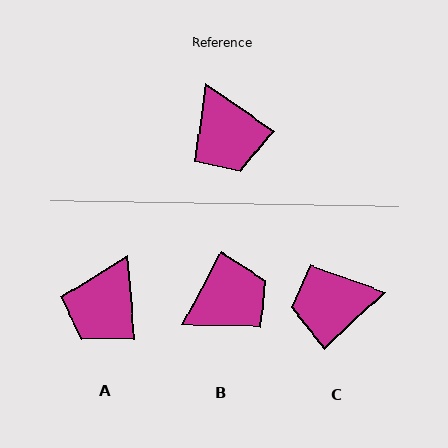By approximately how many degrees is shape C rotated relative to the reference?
Approximately 102 degrees clockwise.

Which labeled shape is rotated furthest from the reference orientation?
C, about 102 degrees away.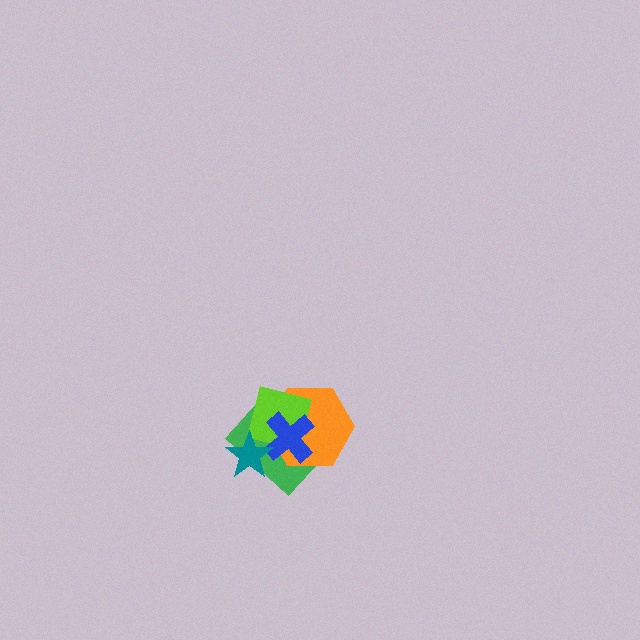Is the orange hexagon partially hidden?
Yes, it is partially covered by another shape.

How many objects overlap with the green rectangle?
4 objects overlap with the green rectangle.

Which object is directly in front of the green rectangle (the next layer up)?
The orange hexagon is directly in front of the green rectangle.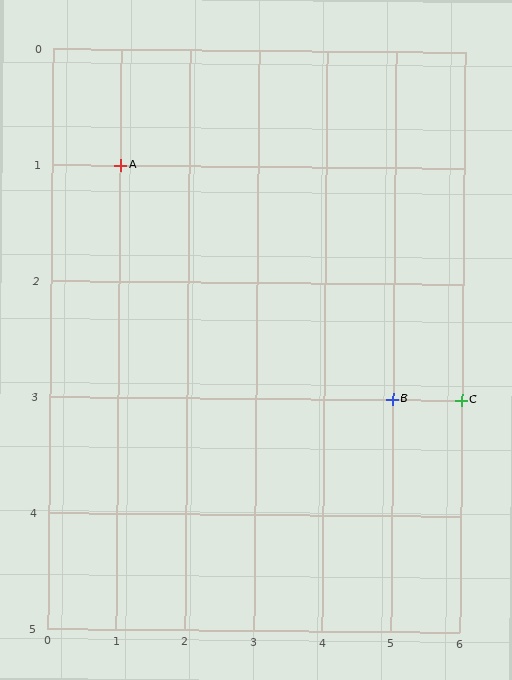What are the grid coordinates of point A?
Point A is at grid coordinates (1, 1).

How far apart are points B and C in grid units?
Points B and C are 1 column apart.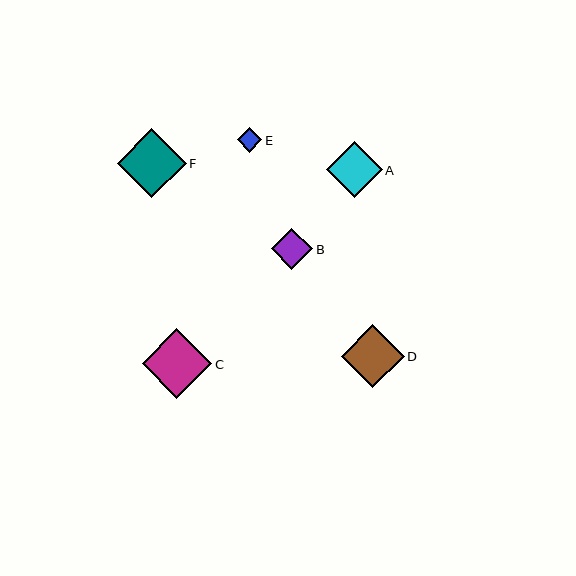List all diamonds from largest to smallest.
From largest to smallest: C, F, D, A, B, E.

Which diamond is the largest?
Diamond C is the largest with a size of approximately 70 pixels.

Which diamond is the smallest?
Diamond E is the smallest with a size of approximately 24 pixels.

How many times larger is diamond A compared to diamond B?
Diamond A is approximately 1.3 times the size of diamond B.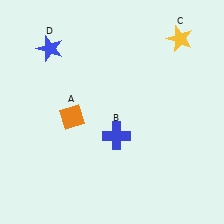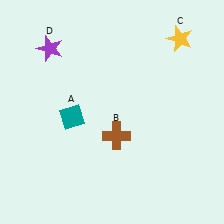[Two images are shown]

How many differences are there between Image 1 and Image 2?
There are 3 differences between the two images.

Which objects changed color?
A changed from orange to teal. B changed from blue to brown. D changed from blue to purple.